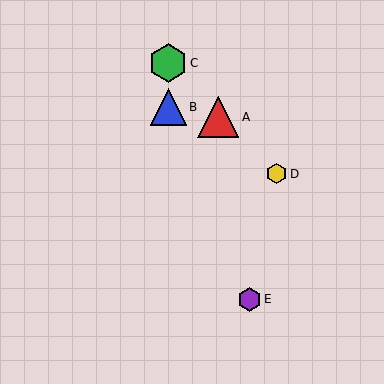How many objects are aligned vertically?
2 objects (B, C) are aligned vertically.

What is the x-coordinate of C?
Object C is at x≈168.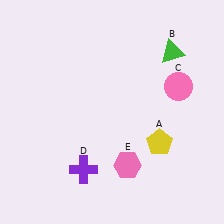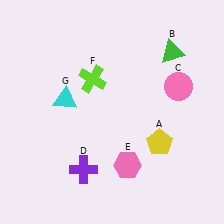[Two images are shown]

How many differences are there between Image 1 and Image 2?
There are 2 differences between the two images.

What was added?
A lime cross (F), a cyan triangle (G) were added in Image 2.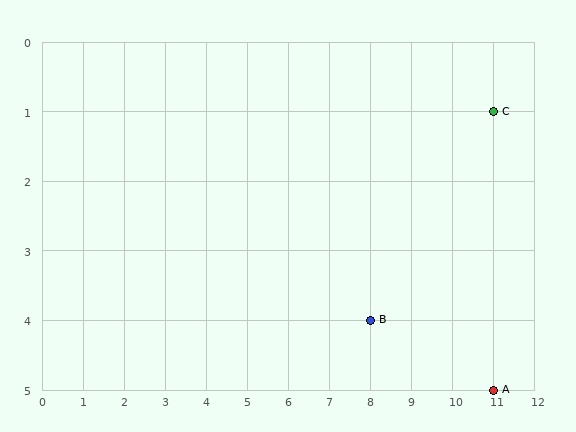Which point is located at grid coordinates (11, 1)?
Point C is at (11, 1).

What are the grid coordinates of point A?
Point A is at grid coordinates (11, 5).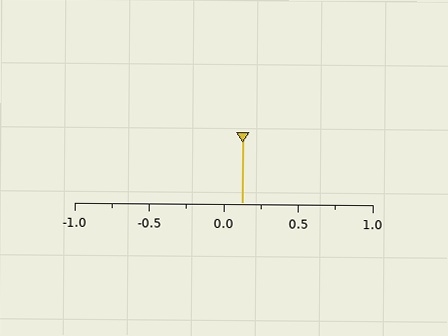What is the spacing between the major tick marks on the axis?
The major ticks are spaced 0.5 apart.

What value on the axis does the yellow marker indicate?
The marker indicates approximately 0.12.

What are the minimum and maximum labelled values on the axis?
The axis runs from -1.0 to 1.0.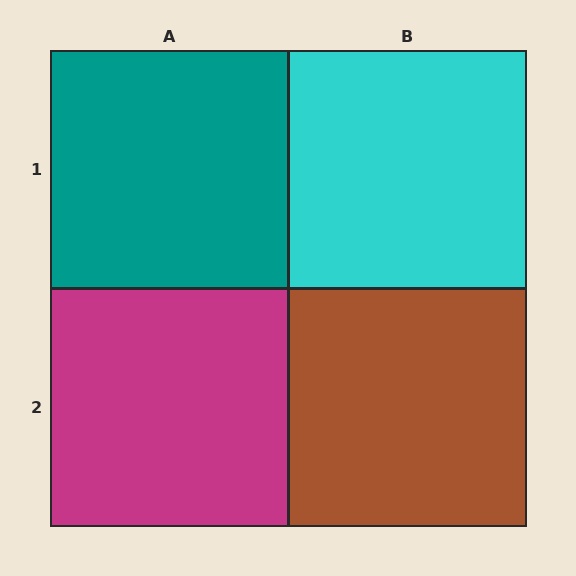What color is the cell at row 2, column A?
Magenta.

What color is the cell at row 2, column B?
Brown.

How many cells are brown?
1 cell is brown.